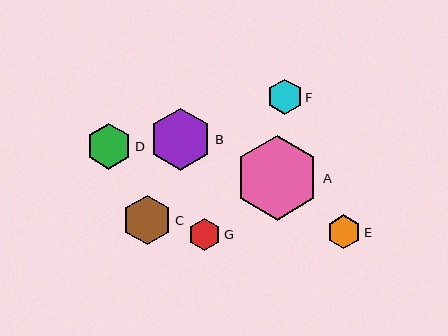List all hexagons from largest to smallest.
From largest to smallest: A, B, C, D, F, E, G.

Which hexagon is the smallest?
Hexagon G is the smallest with a size of approximately 32 pixels.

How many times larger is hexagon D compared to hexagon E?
Hexagon D is approximately 1.4 times the size of hexagon E.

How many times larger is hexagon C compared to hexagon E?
Hexagon C is approximately 1.5 times the size of hexagon E.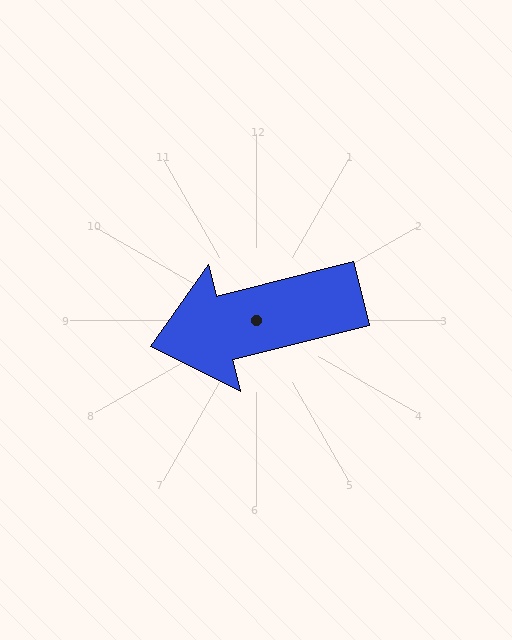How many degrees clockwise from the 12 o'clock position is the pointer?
Approximately 256 degrees.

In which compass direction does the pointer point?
West.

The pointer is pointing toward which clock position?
Roughly 9 o'clock.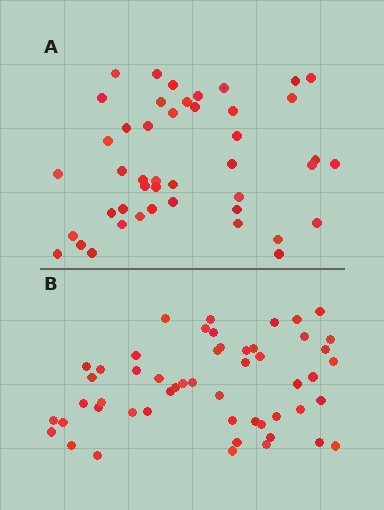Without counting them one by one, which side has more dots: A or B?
Region B (the bottom region) has more dots.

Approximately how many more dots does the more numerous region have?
Region B has roughly 8 or so more dots than region A.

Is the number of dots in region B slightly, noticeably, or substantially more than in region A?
Region B has only slightly more — the two regions are fairly close. The ratio is roughly 1.2 to 1.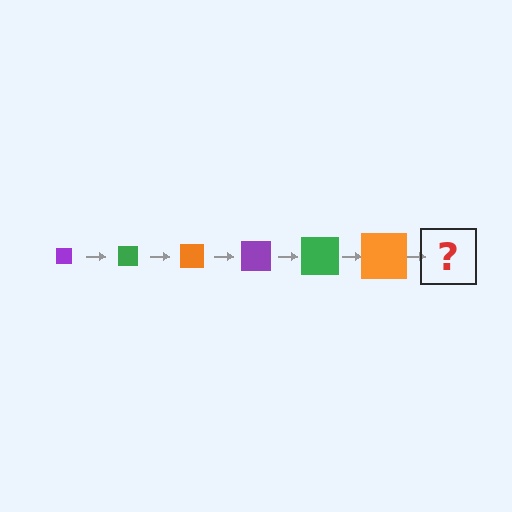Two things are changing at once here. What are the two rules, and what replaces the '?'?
The two rules are that the square grows larger each step and the color cycles through purple, green, and orange. The '?' should be a purple square, larger than the previous one.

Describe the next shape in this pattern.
It should be a purple square, larger than the previous one.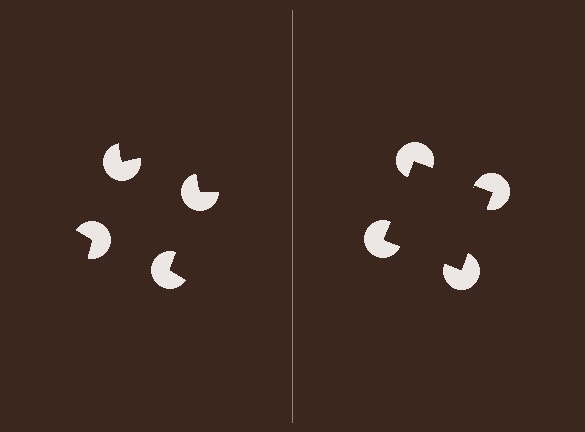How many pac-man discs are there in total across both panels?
8 — 4 on each side.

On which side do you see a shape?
An illusory square appears on the right side. On the left side the wedge cuts are rotated, so no coherent shape forms.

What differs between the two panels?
The pac-man discs are positioned identically on both sides; only the wedge orientations differ. On the right they align to a square; on the left they are misaligned.